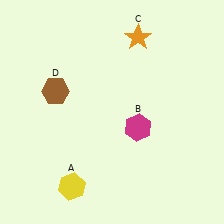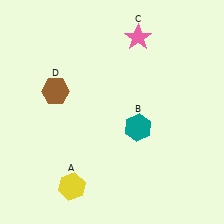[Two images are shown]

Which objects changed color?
B changed from magenta to teal. C changed from orange to pink.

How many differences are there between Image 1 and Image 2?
There are 2 differences between the two images.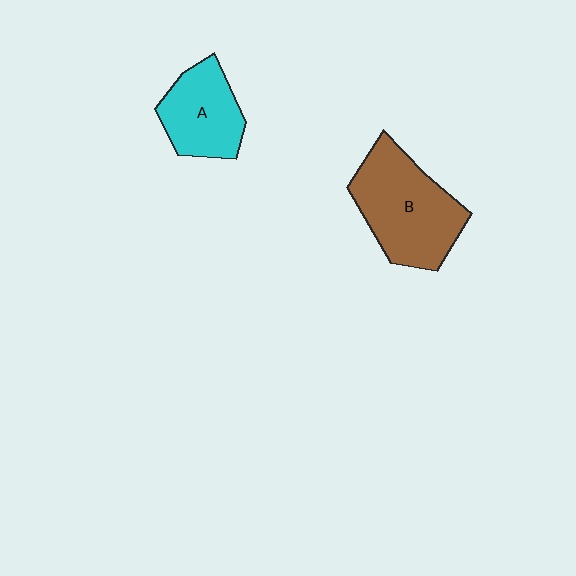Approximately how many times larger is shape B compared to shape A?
Approximately 1.5 times.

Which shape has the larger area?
Shape B (brown).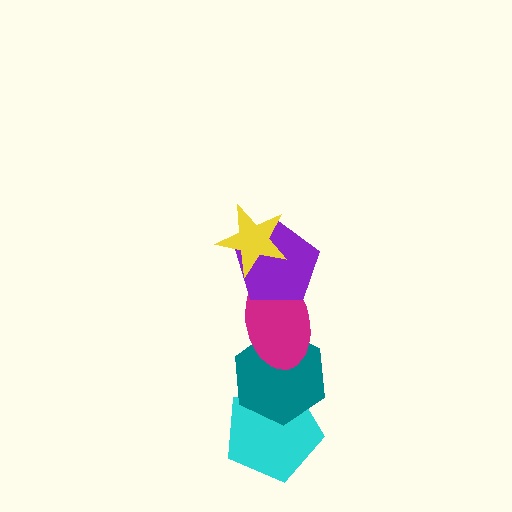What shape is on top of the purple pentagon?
The yellow star is on top of the purple pentagon.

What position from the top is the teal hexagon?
The teal hexagon is 4th from the top.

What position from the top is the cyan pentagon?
The cyan pentagon is 5th from the top.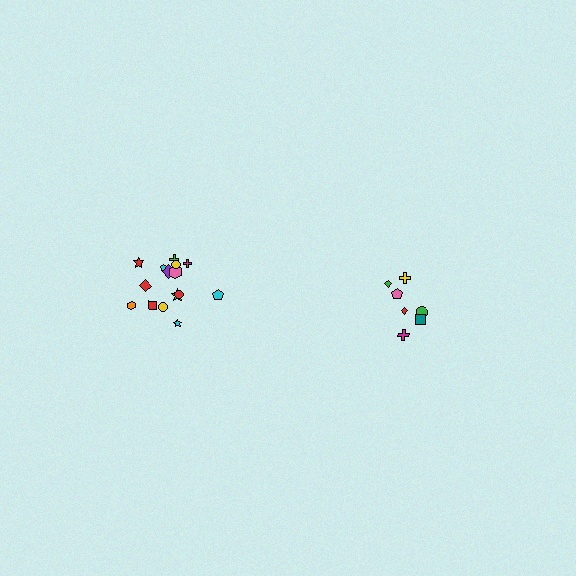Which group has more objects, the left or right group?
The left group.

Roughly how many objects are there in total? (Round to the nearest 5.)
Roughly 25 objects in total.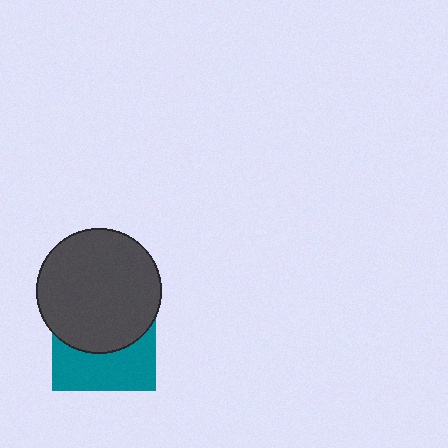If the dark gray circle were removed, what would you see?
You would see the complete teal square.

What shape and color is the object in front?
The object in front is a dark gray circle.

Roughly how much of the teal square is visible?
A small part of it is visible (roughly 44%).